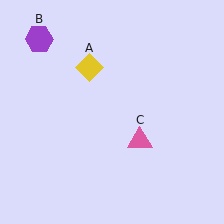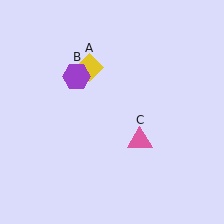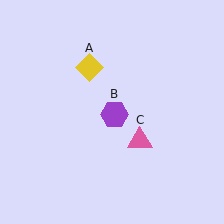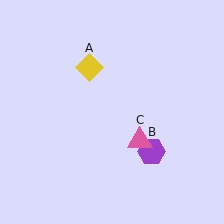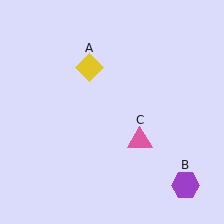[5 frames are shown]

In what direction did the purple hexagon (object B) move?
The purple hexagon (object B) moved down and to the right.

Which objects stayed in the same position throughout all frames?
Yellow diamond (object A) and pink triangle (object C) remained stationary.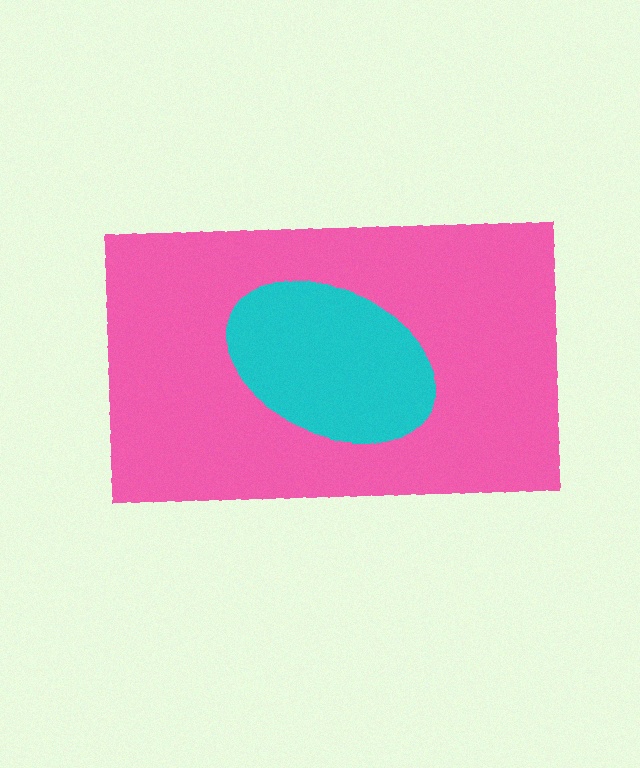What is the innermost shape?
The cyan ellipse.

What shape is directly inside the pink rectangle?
The cyan ellipse.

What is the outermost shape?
The pink rectangle.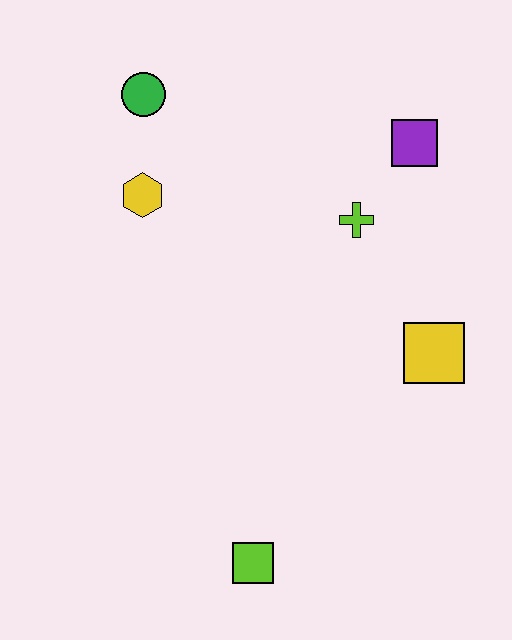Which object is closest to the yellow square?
The lime cross is closest to the yellow square.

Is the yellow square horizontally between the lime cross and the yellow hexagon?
No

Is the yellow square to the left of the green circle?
No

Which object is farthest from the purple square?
The lime square is farthest from the purple square.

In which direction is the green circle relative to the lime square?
The green circle is above the lime square.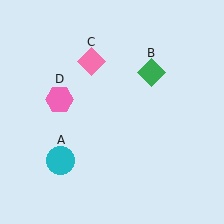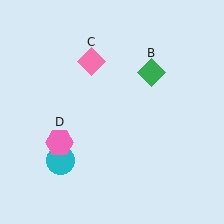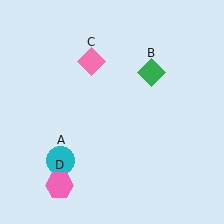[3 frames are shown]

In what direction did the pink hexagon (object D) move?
The pink hexagon (object D) moved down.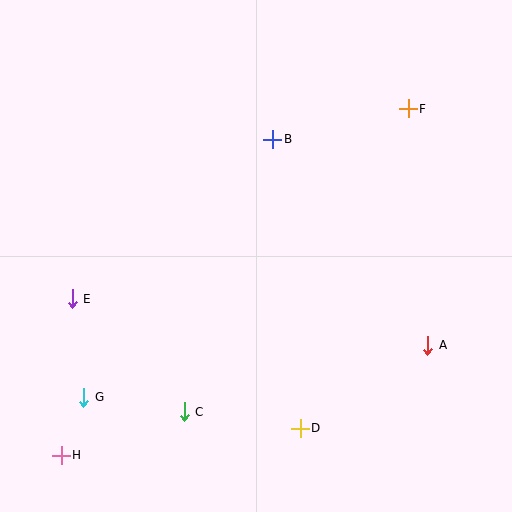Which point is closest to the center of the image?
Point B at (273, 139) is closest to the center.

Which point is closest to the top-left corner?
Point B is closest to the top-left corner.